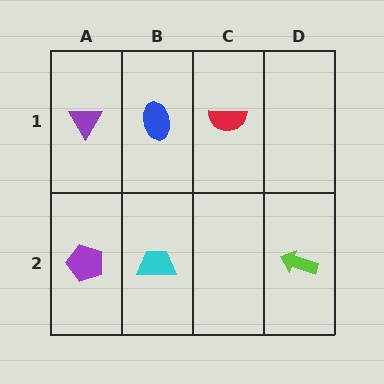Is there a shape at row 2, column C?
No, that cell is empty.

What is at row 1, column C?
A red semicircle.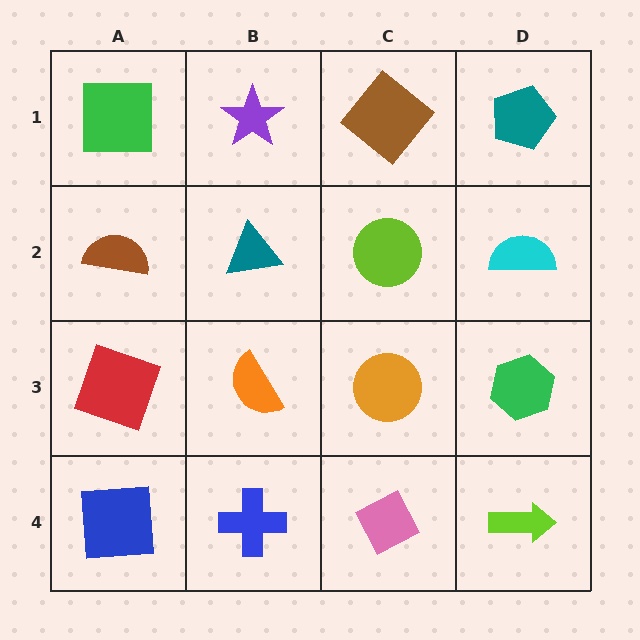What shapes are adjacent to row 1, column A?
A brown semicircle (row 2, column A), a purple star (row 1, column B).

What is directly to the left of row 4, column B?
A blue square.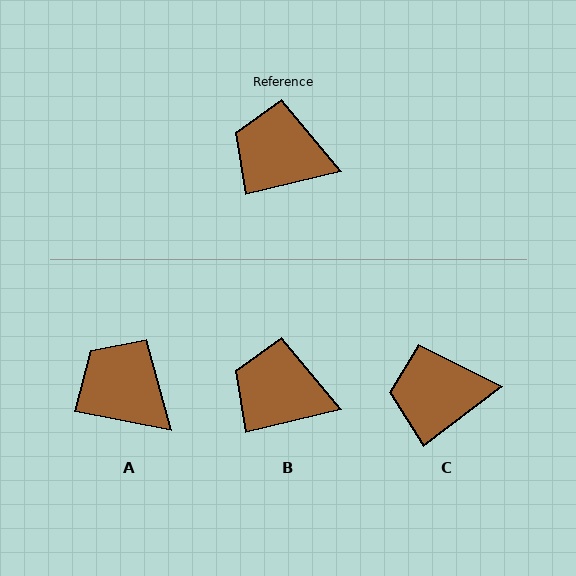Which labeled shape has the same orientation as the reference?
B.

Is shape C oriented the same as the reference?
No, it is off by about 24 degrees.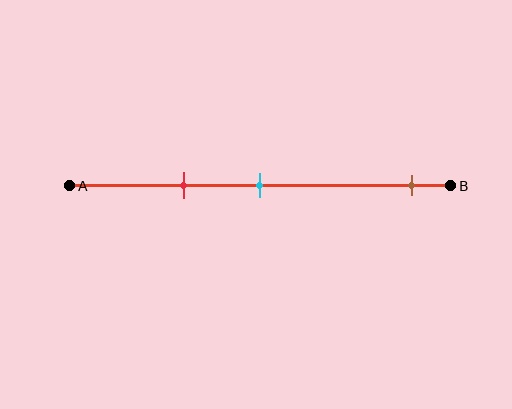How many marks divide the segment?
There are 3 marks dividing the segment.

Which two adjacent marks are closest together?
The red and cyan marks are the closest adjacent pair.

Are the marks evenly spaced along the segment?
No, the marks are not evenly spaced.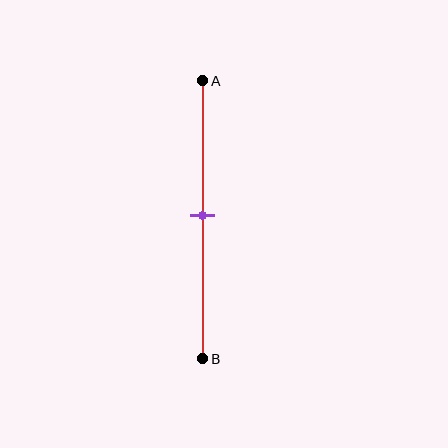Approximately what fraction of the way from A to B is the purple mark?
The purple mark is approximately 50% of the way from A to B.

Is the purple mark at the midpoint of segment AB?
Yes, the mark is approximately at the midpoint.